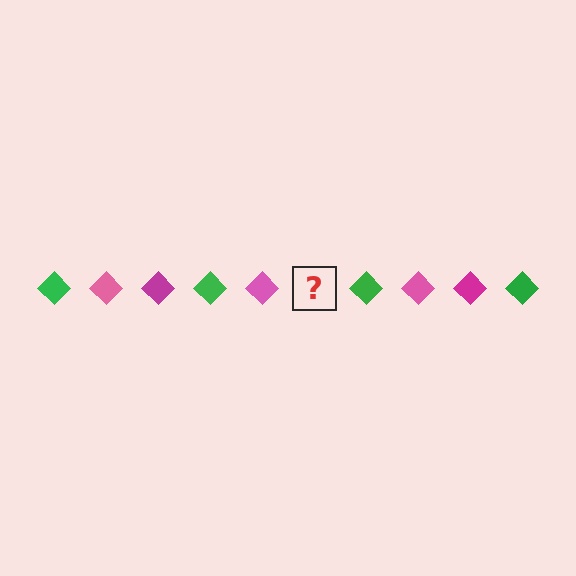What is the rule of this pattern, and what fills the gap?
The rule is that the pattern cycles through green, pink, magenta diamonds. The gap should be filled with a magenta diamond.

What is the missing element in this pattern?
The missing element is a magenta diamond.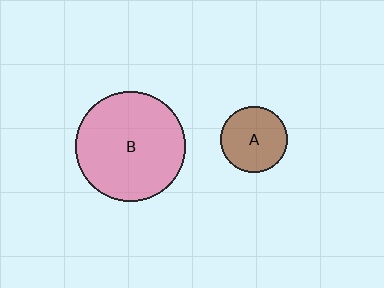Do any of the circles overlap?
No, none of the circles overlap.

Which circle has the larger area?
Circle B (pink).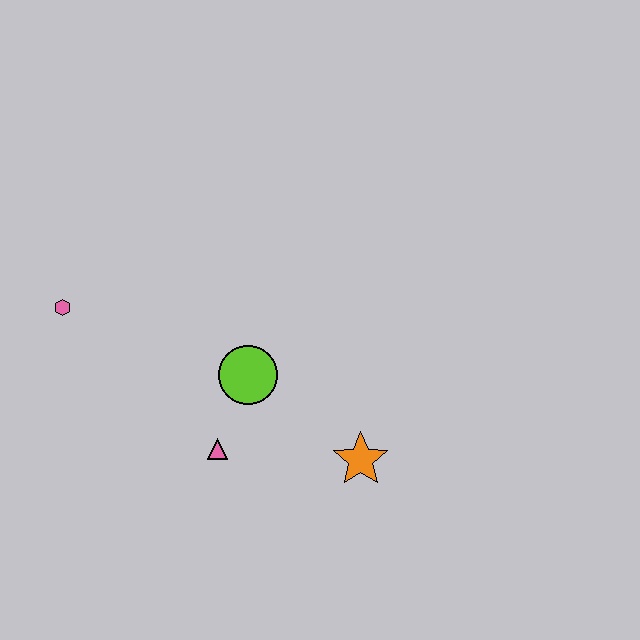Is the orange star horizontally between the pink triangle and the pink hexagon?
No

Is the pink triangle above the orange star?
Yes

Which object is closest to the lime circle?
The pink triangle is closest to the lime circle.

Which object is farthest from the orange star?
The pink hexagon is farthest from the orange star.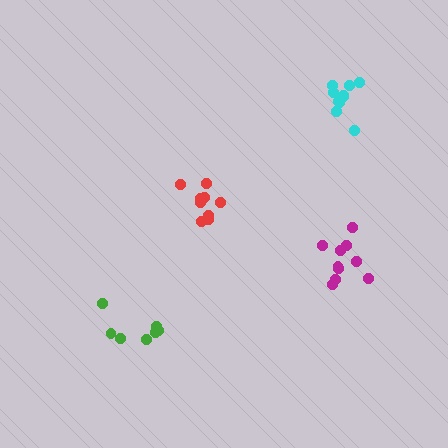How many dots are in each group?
Group 1: 9 dots, Group 2: 10 dots, Group 3: 7 dots, Group 4: 10 dots (36 total).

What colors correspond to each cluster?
The clusters are colored: red, cyan, green, magenta.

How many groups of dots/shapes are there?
There are 4 groups.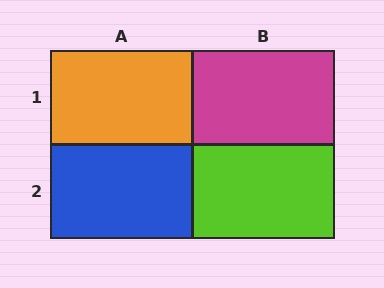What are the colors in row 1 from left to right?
Orange, magenta.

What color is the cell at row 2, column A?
Blue.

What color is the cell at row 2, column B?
Lime.